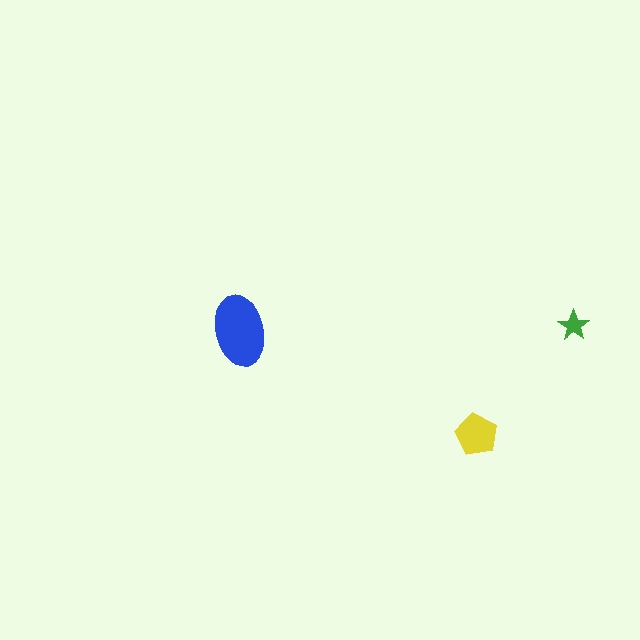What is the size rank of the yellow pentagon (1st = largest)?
2nd.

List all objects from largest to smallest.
The blue ellipse, the yellow pentagon, the green star.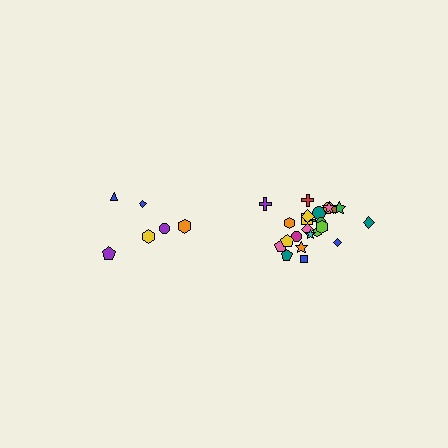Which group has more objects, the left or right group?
The right group.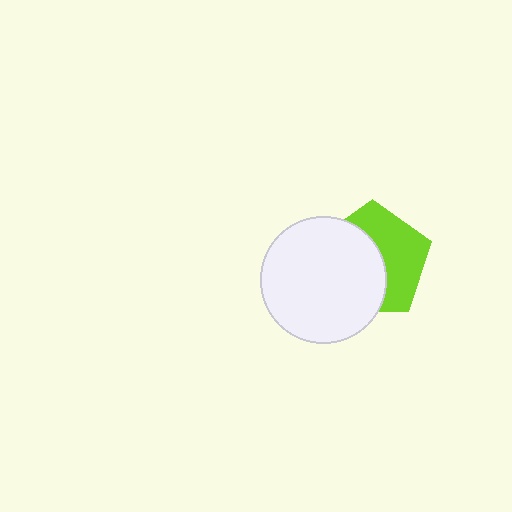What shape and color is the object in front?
The object in front is a white circle.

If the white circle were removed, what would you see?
You would see the complete lime pentagon.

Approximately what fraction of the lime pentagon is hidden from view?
Roughly 53% of the lime pentagon is hidden behind the white circle.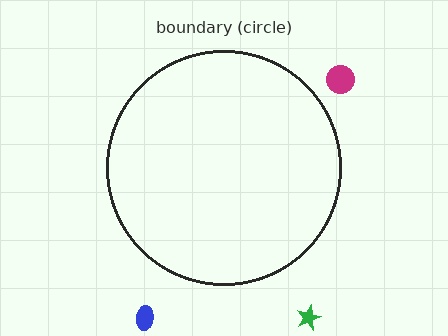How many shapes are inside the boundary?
0 inside, 3 outside.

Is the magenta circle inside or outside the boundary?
Outside.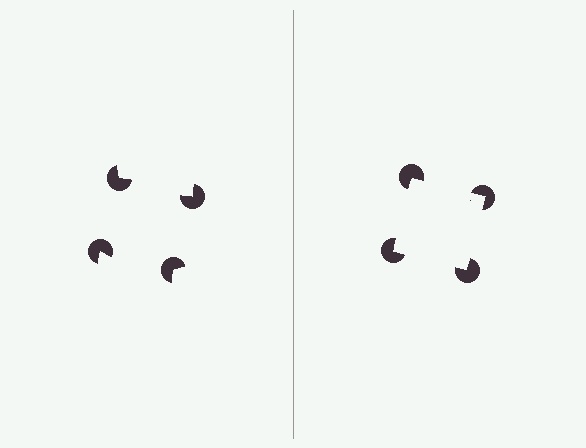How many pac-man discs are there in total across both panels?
8 — 4 on each side.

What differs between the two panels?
The pac-man discs are positioned identically on both sides; only the wedge orientations differ. On the right they align to a square; on the left they are misaligned.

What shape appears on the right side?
An illusory square.